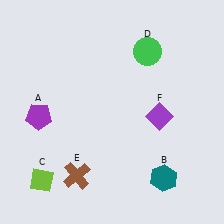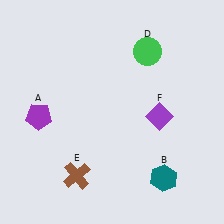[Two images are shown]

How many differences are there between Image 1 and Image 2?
There is 1 difference between the two images.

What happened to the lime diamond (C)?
The lime diamond (C) was removed in Image 2. It was in the bottom-left area of Image 1.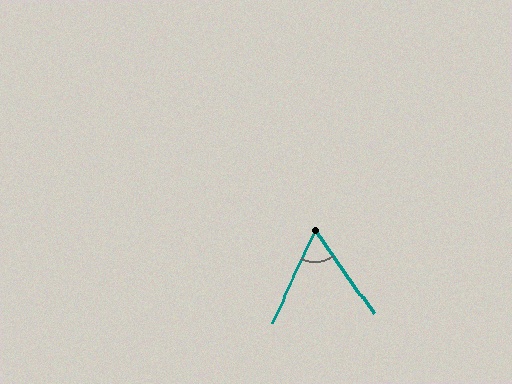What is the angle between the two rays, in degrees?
Approximately 60 degrees.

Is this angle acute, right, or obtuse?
It is acute.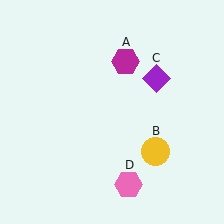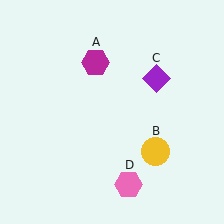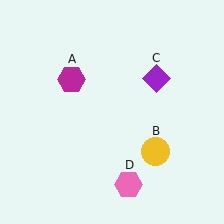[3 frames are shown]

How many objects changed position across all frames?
1 object changed position: magenta hexagon (object A).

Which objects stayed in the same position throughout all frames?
Yellow circle (object B) and purple diamond (object C) and pink hexagon (object D) remained stationary.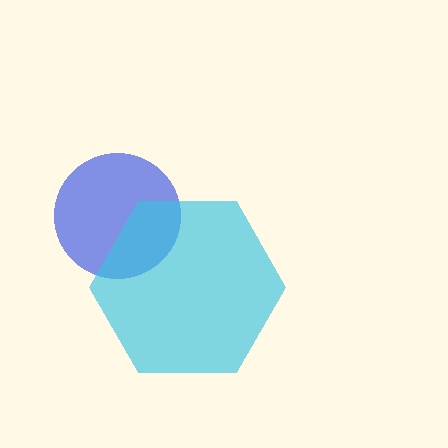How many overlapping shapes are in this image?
There are 2 overlapping shapes in the image.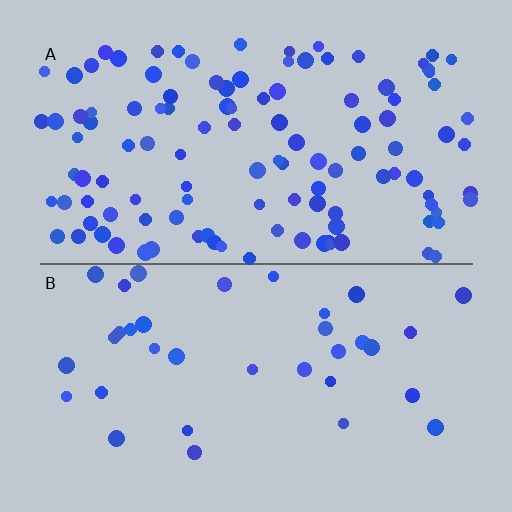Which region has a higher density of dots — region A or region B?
A (the top).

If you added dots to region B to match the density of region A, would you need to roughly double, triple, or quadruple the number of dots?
Approximately triple.